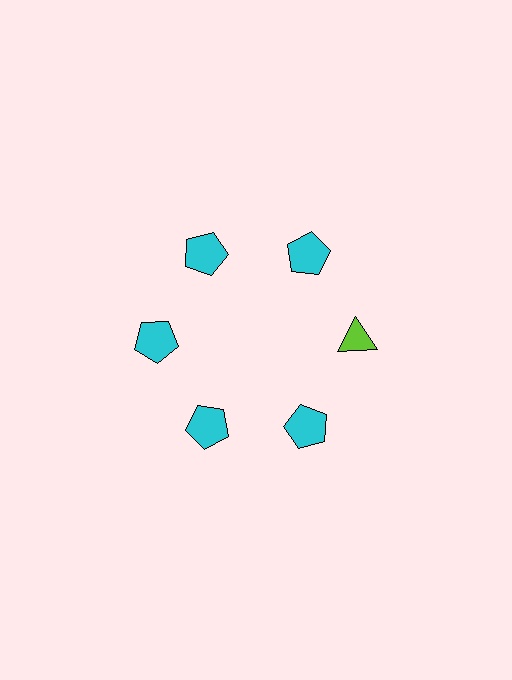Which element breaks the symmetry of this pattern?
The lime triangle at roughly the 3 o'clock position breaks the symmetry. All other shapes are cyan pentagons.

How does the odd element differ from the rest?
It differs in both color (lime instead of cyan) and shape (triangle instead of pentagon).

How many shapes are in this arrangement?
There are 6 shapes arranged in a ring pattern.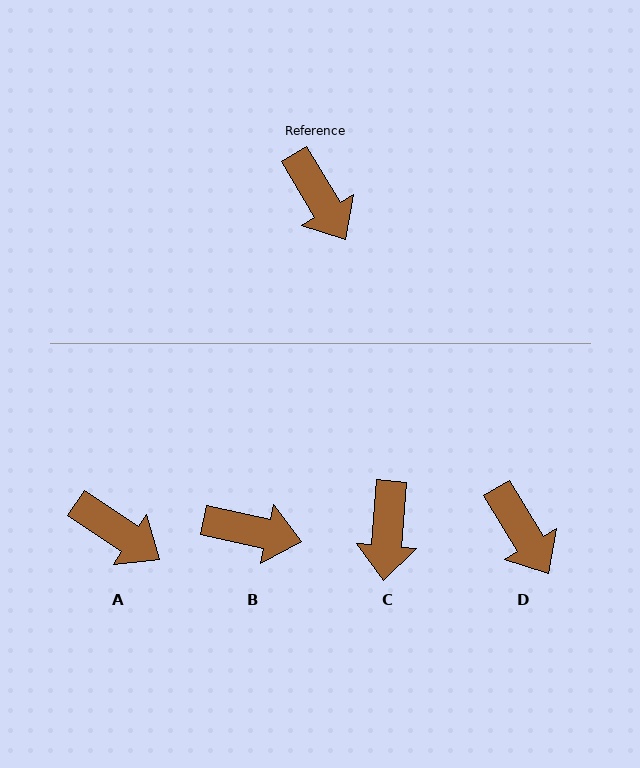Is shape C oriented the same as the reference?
No, it is off by about 36 degrees.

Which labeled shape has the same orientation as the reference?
D.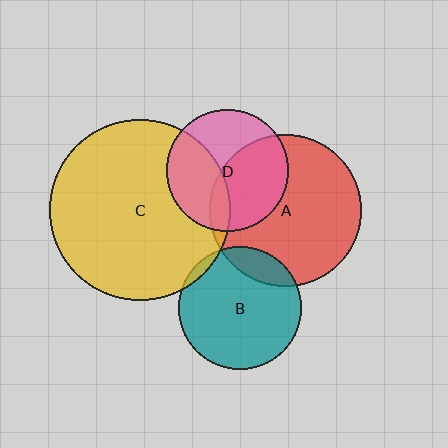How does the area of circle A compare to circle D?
Approximately 1.6 times.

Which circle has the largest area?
Circle C (yellow).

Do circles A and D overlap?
Yes.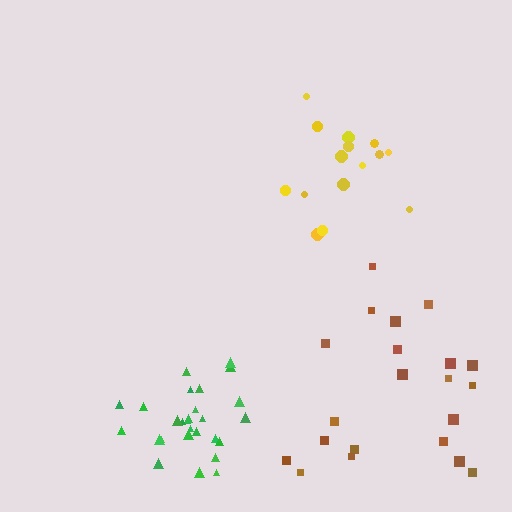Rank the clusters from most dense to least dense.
green, yellow, brown.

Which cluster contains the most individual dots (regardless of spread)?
Green (27).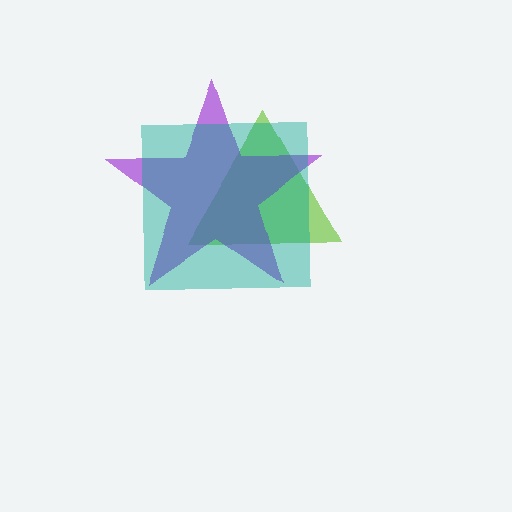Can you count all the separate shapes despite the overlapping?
Yes, there are 3 separate shapes.